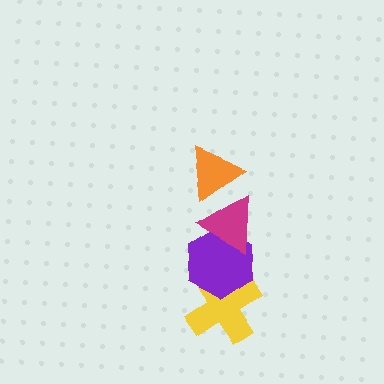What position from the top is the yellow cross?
The yellow cross is 4th from the top.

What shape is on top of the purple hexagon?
The magenta triangle is on top of the purple hexagon.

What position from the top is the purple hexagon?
The purple hexagon is 3rd from the top.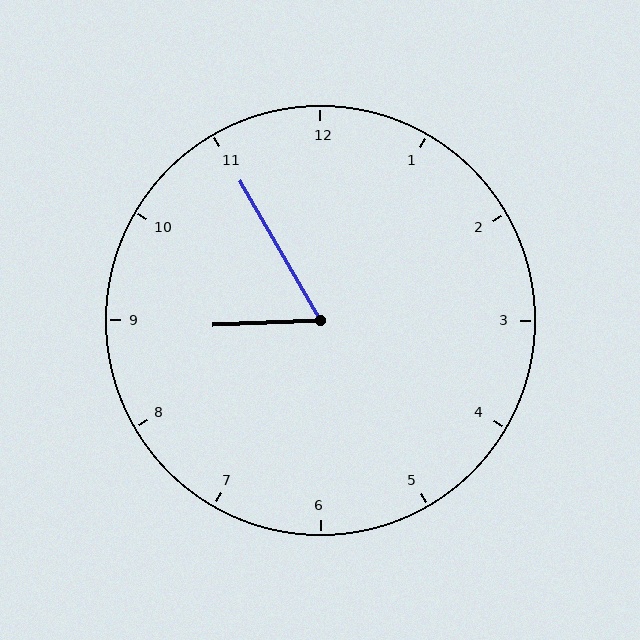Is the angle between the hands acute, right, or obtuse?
It is acute.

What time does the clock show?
8:55.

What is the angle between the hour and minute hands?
Approximately 62 degrees.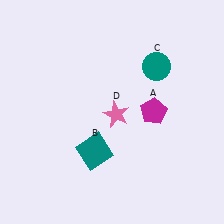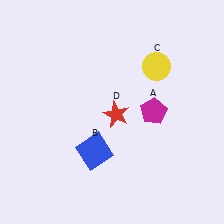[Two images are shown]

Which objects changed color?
B changed from teal to blue. C changed from teal to yellow. D changed from pink to red.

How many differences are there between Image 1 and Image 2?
There are 3 differences between the two images.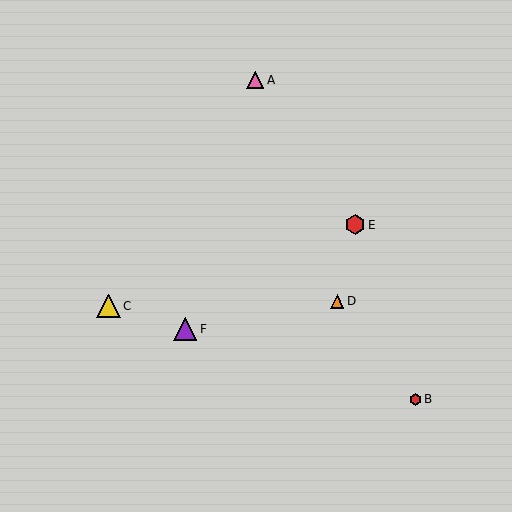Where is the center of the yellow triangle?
The center of the yellow triangle is at (108, 306).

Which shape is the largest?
The yellow triangle (labeled C) is the largest.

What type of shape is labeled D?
Shape D is an orange triangle.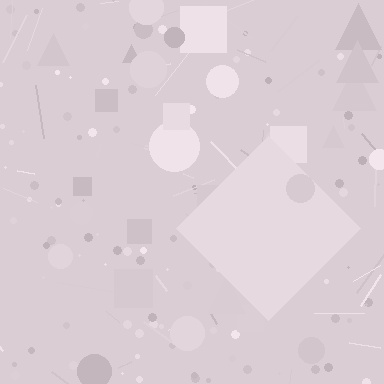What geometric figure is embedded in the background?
A diamond is embedded in the background.